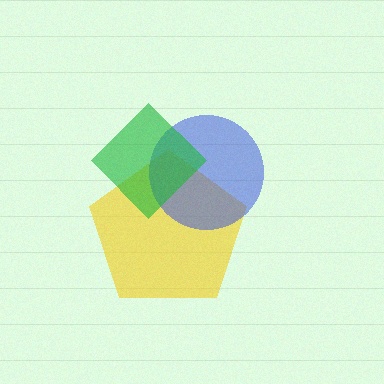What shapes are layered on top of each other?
The layered shapes are: a yellow pentagon, a blue circle, a green diamond.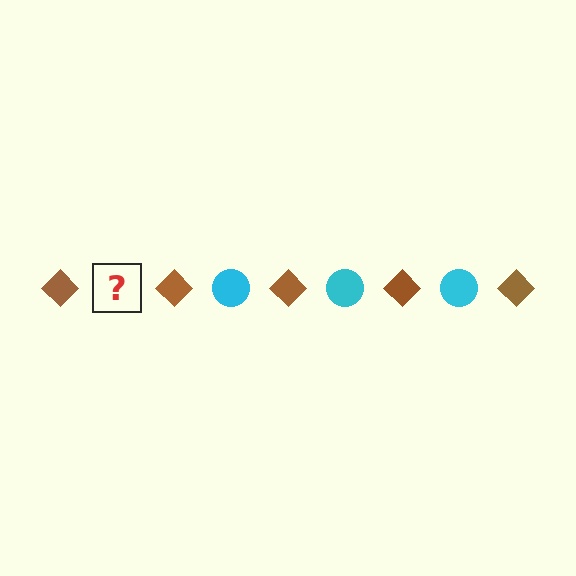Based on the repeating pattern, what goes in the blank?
The blank should be a cyan circle.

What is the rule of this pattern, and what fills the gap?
The rule is that the pattern alternates between brown diamond and cyan circle. The gap should be filled with a cyan circle.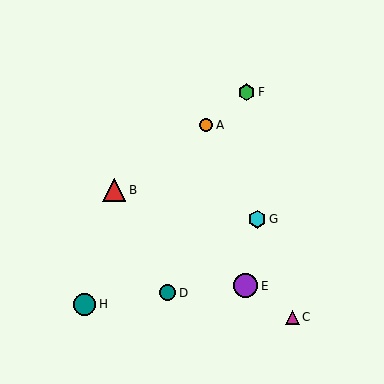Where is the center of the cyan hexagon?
The center of the cyan hexagon is at (257, 219).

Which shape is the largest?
The purple circle (labeled E) is the largest.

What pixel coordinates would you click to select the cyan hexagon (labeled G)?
Click at (257, 219) to select the cyan hexagon G.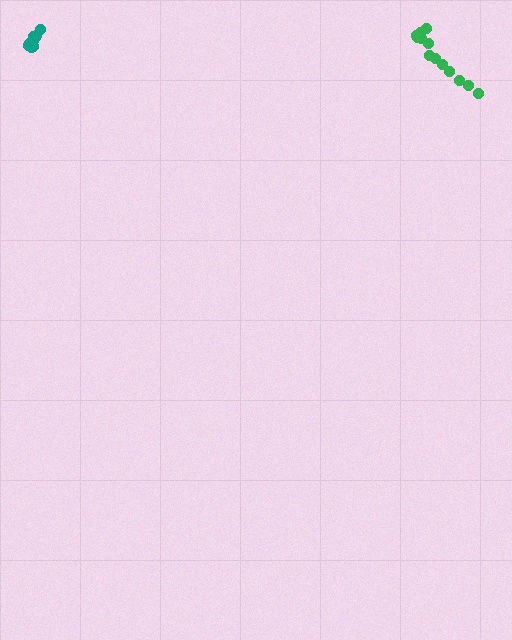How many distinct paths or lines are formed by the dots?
There are 2 distinct paths.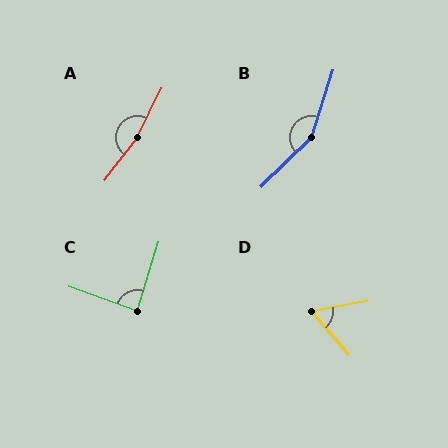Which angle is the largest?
A, at approximately 169 degrees.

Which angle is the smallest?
D, at approximately 60 degrees.